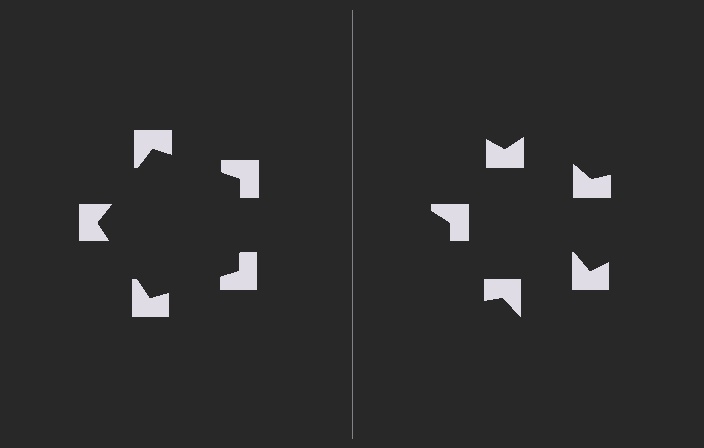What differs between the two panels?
The notched squares are positioned identically on both sides; only the wedge orientations differ. On the left they align to a pentagon; on the right they are misaligned.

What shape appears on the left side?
An illusory pentagon.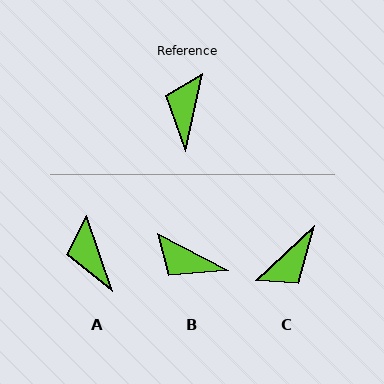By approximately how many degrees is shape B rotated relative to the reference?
Approximately 75 degrees counter-clockwise.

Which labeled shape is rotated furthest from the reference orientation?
C, about 145 degrees away.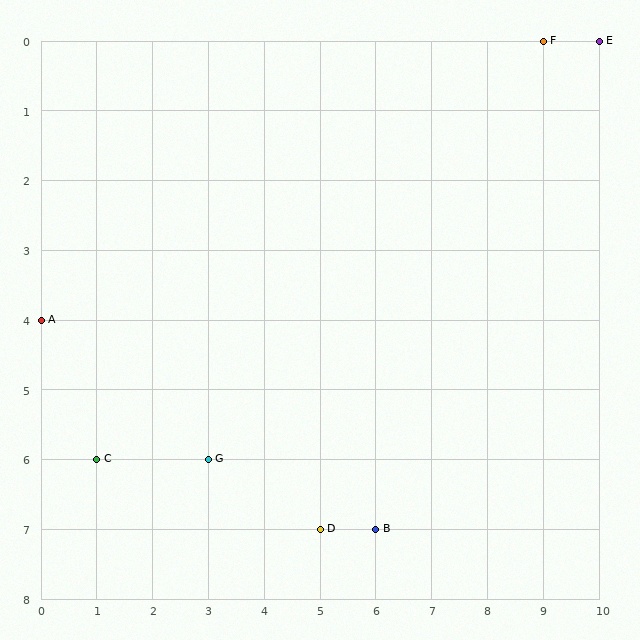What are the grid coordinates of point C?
Point C is at grid coordinates (1, 6).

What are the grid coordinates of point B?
Point B is at grid coordinates (6, 7).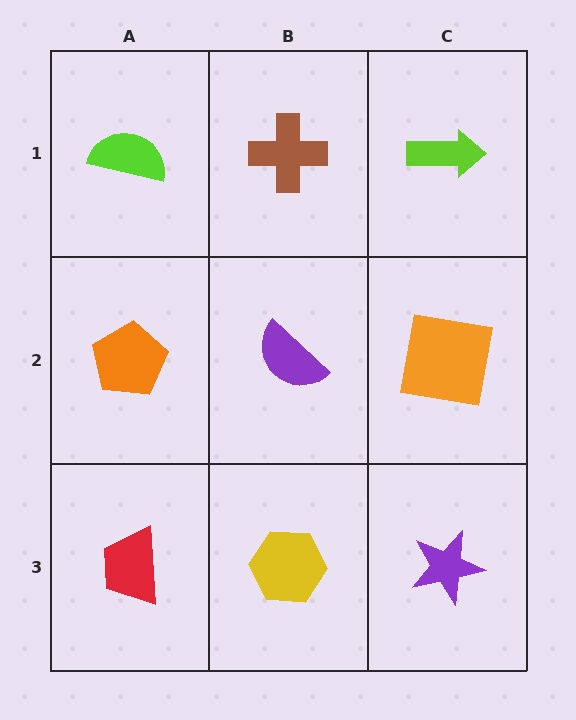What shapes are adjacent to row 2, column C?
A lime arrow (row 1, column C), a purple star (row 3, column C), a purple semicircle (row 2, column B).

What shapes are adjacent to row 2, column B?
A brown cross (row 1, column B), a yellow hexagon (row 3, column B), an orange pentagon (row 2, column A), an orange square (row 2, column C).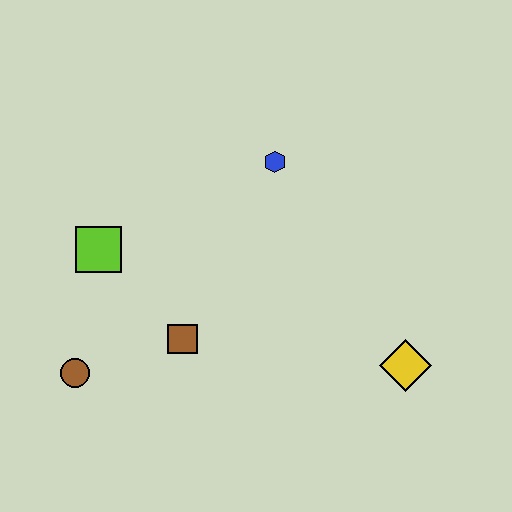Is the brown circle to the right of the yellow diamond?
No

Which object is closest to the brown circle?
The brown square is closest to the brown circle.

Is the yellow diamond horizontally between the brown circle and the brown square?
No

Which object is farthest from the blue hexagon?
The brown circle is farthest from the blue hexagon.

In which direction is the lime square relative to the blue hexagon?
The lime square is to the left of the blue hexagon.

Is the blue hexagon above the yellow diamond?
Yes